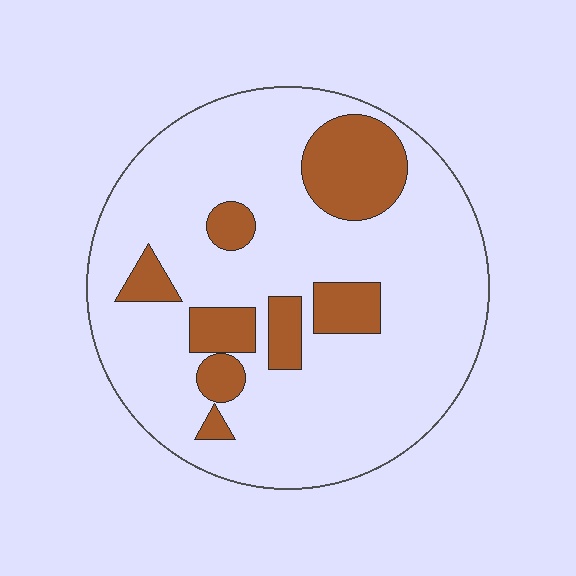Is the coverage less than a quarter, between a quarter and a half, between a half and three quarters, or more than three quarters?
Less than a quarter.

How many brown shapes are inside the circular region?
8.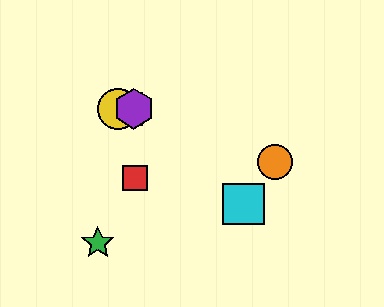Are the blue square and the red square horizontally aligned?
No, the blue square is at y≈109 and the red square is at y≈178.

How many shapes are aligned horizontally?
3 shapes (the blue square, the yellow circle, the purple hexagon) are aligned horizontally.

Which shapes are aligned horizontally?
The blue square, the yellow circle, the purple hexagon are aligned horizontally.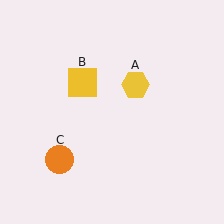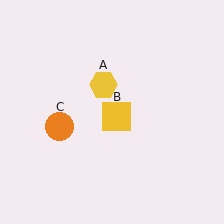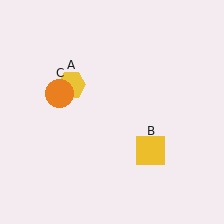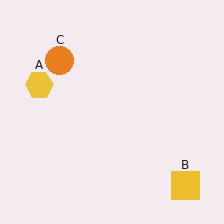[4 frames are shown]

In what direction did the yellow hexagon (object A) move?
The yellow hexagon (object A) moved left.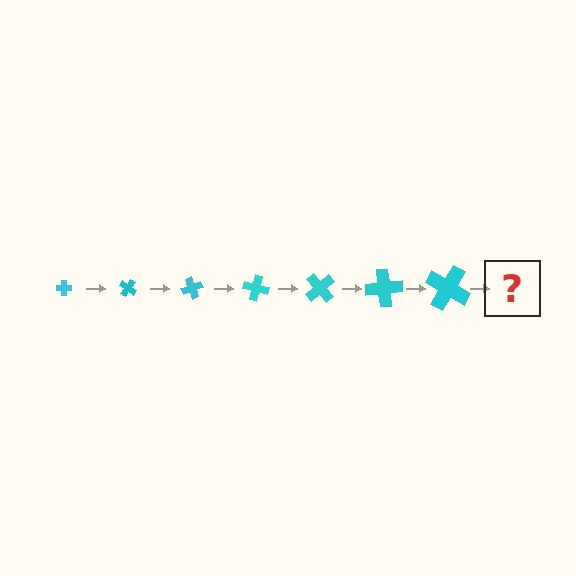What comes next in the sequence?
The next element should be a cross, larger than the previous one and rotated 245 degrees from the start.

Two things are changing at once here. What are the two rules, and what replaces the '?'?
The two rules are that the cross grows larger each step and it rotates 35 degrees each step. The '?' should be a cross, larger than the previous one and rotated 245 degrees from the start.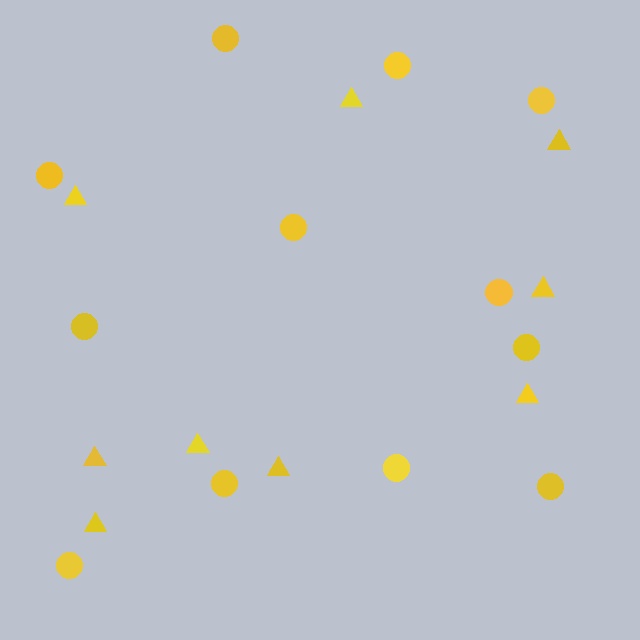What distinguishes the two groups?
There are 2 groups: one group of triangles (9) and one group of circles (12).